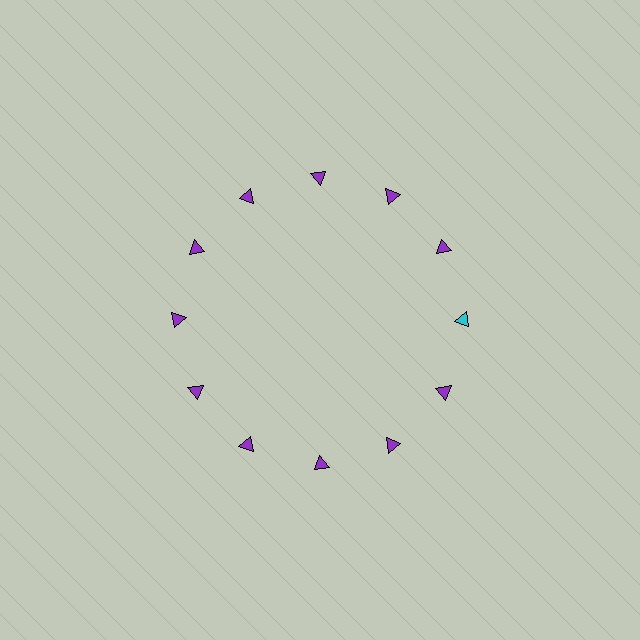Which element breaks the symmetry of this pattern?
The cyan triangle at roughly the 3 o'clock position breaks the symmetry. All other shapes are purple triangles.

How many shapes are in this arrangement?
There are 12 shapes arranged in a ring pattern.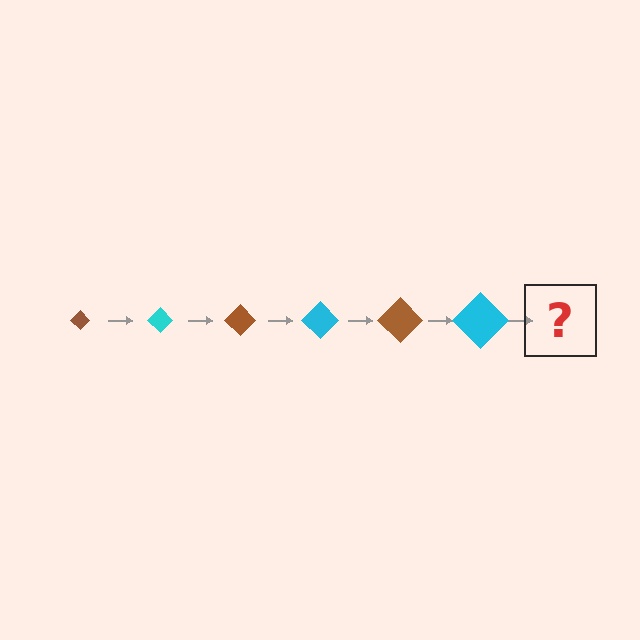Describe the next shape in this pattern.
It should be a brown diamond, larger than the previous one.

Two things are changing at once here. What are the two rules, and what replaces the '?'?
The two rules are that the diamond grows larger each step and the color cycles through brown and cyan. The '?' should be a brown diamond, larger than the previous one.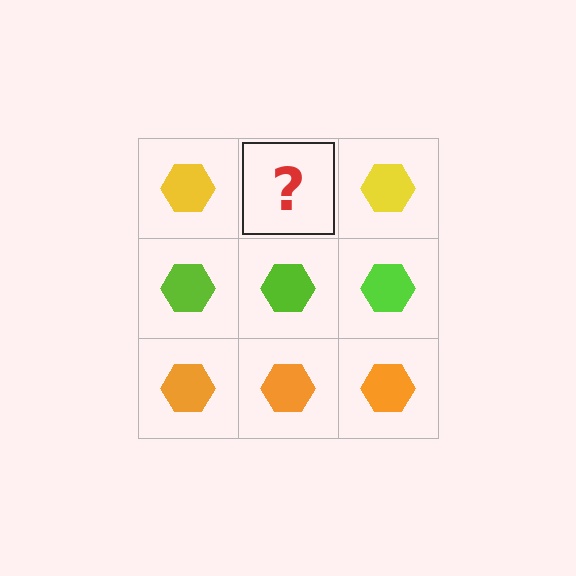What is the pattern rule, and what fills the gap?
The rule is that each row has a consistent color. The gap should be filled with a yellow hexagon.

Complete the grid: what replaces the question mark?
The question mark should be replaced with a yellow hexagon.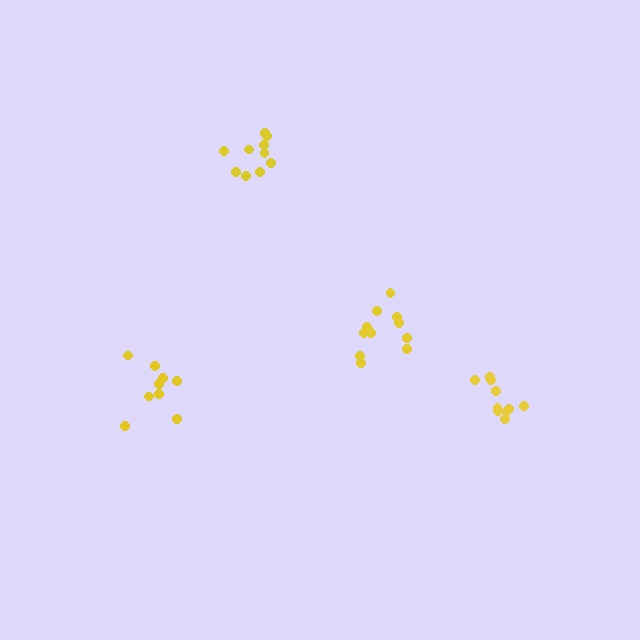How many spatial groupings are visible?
There are 4 spatial groupings.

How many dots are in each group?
Group 1: 9 dots, Group 2: 10 dots, Group 3: 11 dots, Group 4: 10 dots (40 total).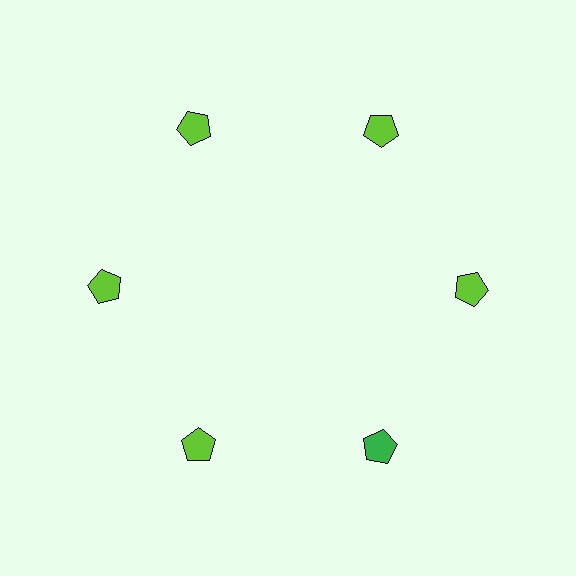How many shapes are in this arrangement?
There are 6 shapes arranged in a ring pattern.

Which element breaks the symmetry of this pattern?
The green pentagon at roughly the 5 o'clock position breaks the symmetry. All other shapes are lime pentagons.